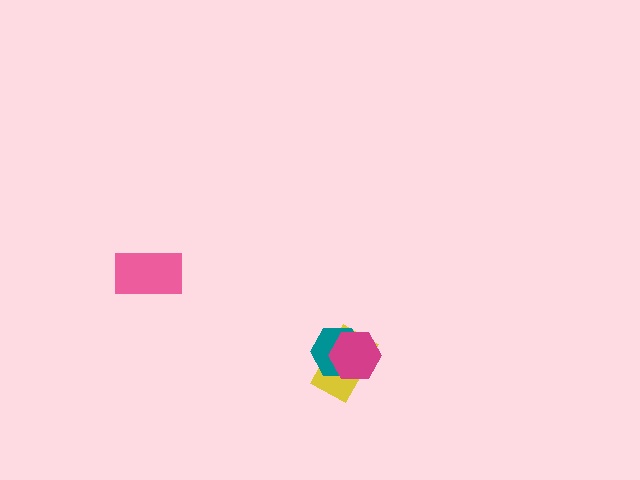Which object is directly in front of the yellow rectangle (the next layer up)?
The teal hexagon is directly in front of the yellow rectangle.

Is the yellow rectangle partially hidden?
Yes, it is partially covered by another shape.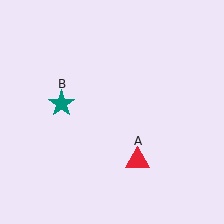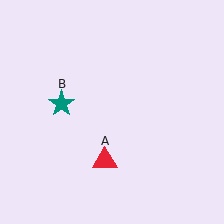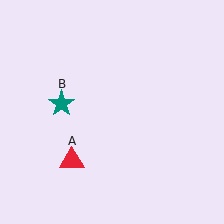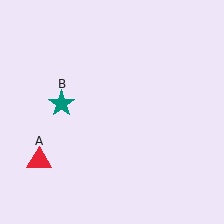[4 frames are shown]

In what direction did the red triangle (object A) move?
The red triangle (object A) moved left.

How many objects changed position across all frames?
1 object changed position: red triangle (object A).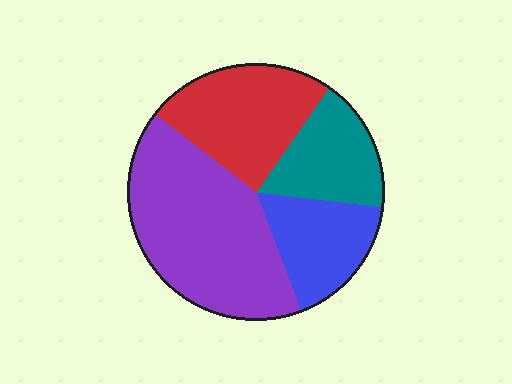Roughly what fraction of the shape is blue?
Blue takes up between a sixth and a third of the shape.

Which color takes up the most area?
Purple, at roughly 40%.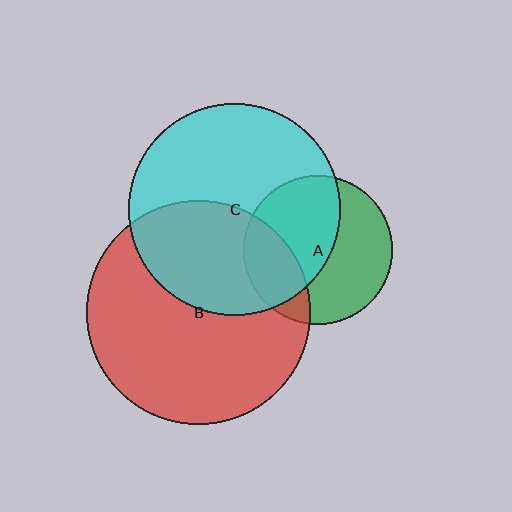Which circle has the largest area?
Circle B (red).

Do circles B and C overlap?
Yes.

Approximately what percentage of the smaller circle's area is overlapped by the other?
Approximately 40%.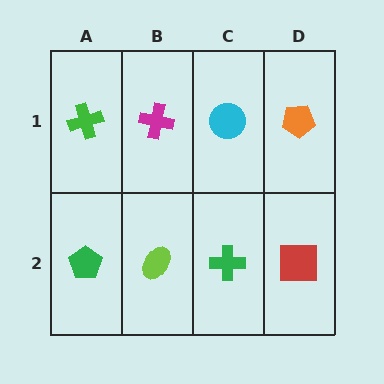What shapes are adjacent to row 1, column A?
A green pentagon (row 2, column A), a magenta cross (row 1, column B).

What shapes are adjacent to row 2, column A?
A green cross (row 1, column A), a lime ellipse (row 2, column B).